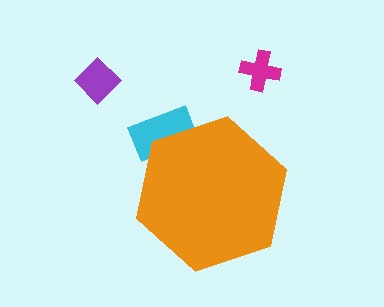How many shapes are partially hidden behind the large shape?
1 shape is partially hidden.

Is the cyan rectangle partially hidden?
Yes, the cyan rectangle is partially hidden behind the orange hexagon.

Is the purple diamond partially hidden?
No, the purple diamond is fully visible.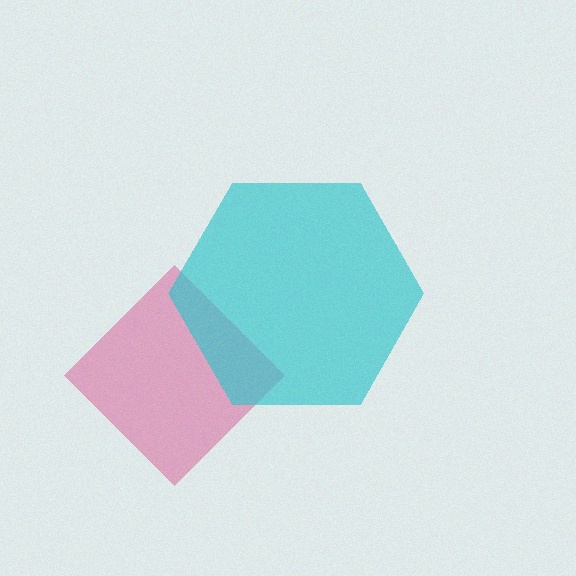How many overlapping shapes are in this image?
There are 2 overlapping shapes in the image.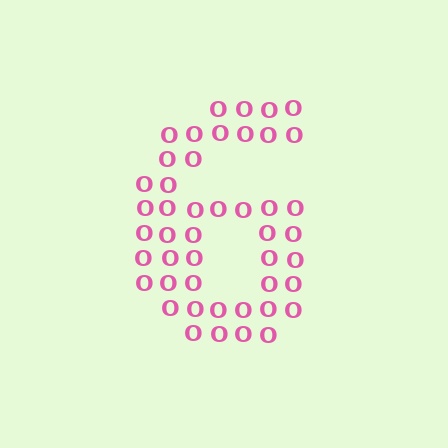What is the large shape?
The large shape is the digit 6.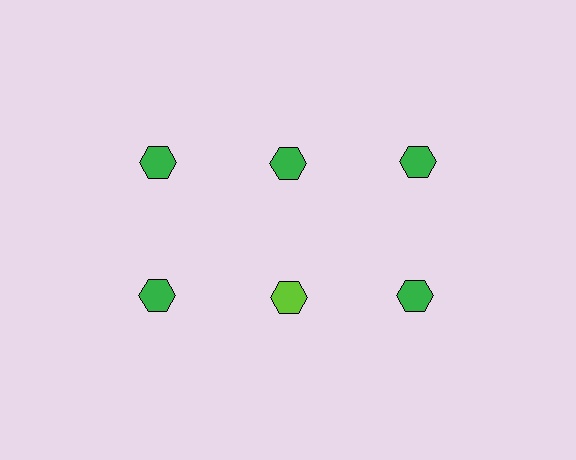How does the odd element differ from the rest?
It has a different color: lime instead of green.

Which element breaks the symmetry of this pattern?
The lime hexagon in the second row, second from left column breaks the symmetry. All other shapes are green hexagons.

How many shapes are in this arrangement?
There are 6 shapes arranged in a grid pattern.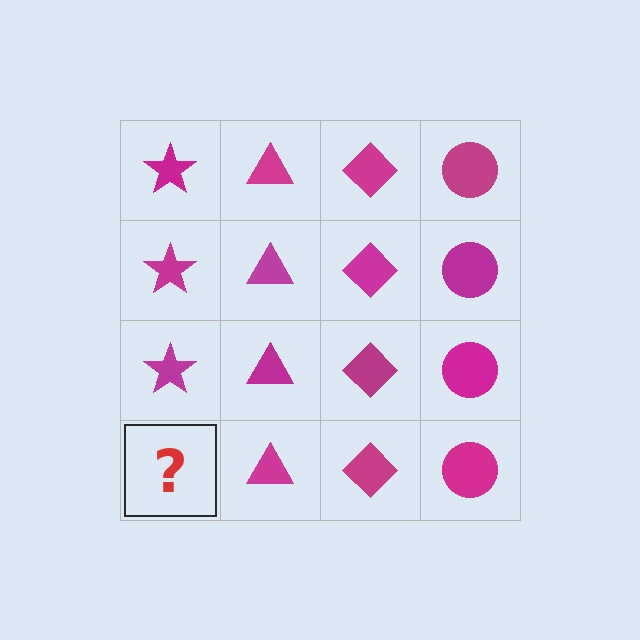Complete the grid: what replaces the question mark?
The question mark should be replaced with a magenta star.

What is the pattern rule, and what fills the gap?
The rule is that each column has a consistent shape. The gap should be filled with a magenta star.